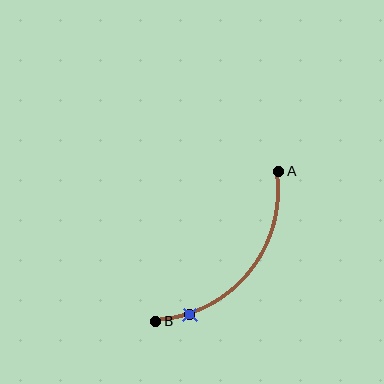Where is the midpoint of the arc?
The arc midpoint is the point on the curve farthest from the straight line joining A and B. It sits below and to the right of that line.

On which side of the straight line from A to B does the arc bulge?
The arc bulges below and to the right of the straight line connecting A and B.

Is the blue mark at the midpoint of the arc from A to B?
No. The blue mark lies on the arc but is closer to endpoint B. The arc midpoint would be at the point on the curve equidistant along the arc from both A and B.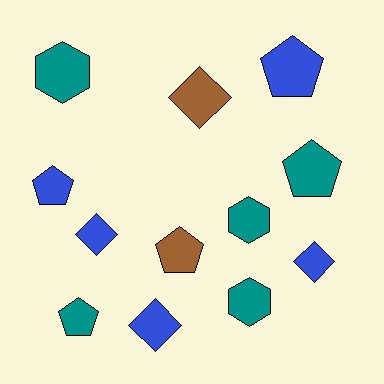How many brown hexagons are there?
There are no brown hexagons.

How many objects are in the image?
There are 12 objects.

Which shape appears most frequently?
Pentagon, with 5 objects.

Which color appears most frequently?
Blue, with 5 objects.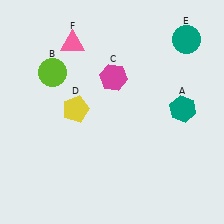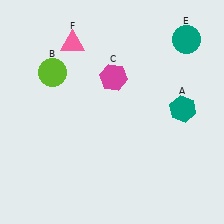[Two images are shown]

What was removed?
The yellow pentagon (D) was removed in Image 2.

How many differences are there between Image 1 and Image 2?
There is 1 difference between the two images.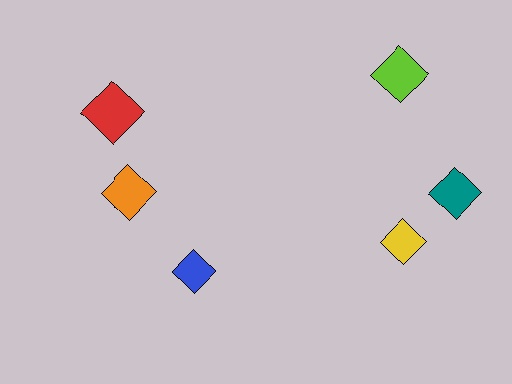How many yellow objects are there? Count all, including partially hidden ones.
There is 1 yellow object.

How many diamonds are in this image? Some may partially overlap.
There are 6 diamonds.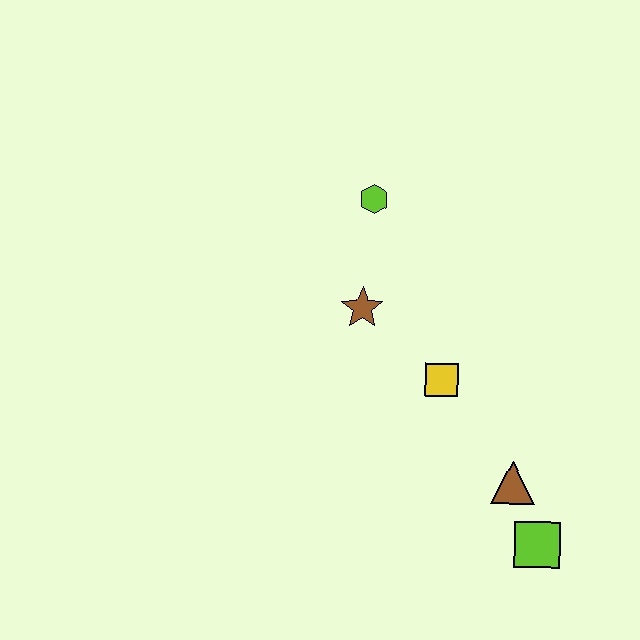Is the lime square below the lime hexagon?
Yes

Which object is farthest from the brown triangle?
The lime hexagon is farthest from the brown triangle.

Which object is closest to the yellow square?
The brown star is closest to the yellow square.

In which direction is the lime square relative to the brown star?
The lime square is below the brown star.